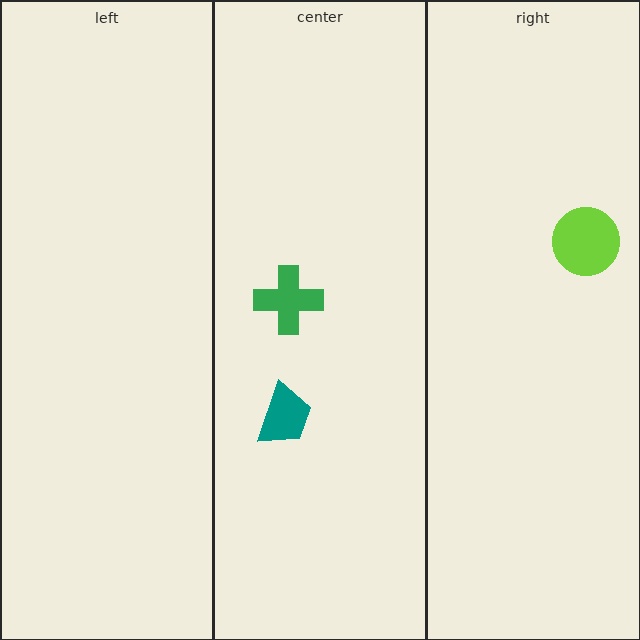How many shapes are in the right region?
1.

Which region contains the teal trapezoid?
The center region.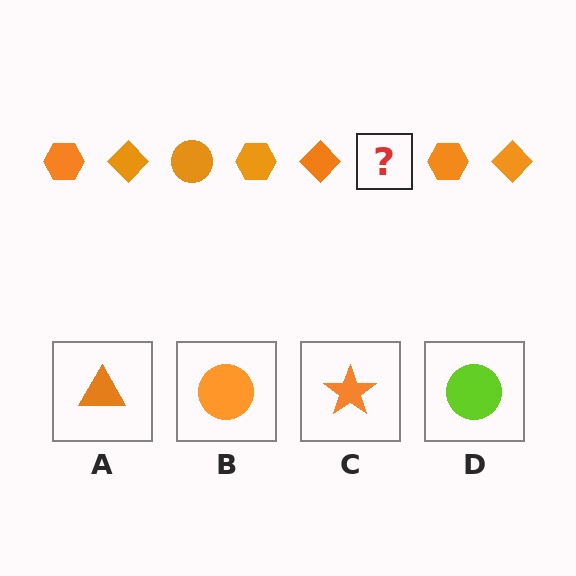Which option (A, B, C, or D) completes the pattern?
B.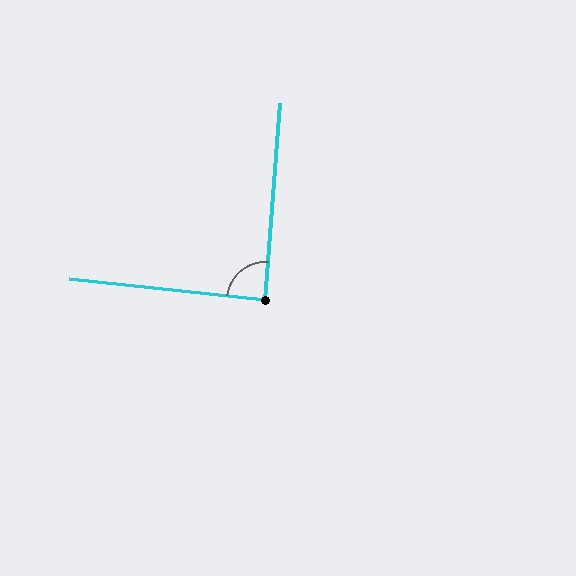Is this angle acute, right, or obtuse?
It is approximately a right angle.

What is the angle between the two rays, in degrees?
Approximately 88 degrees.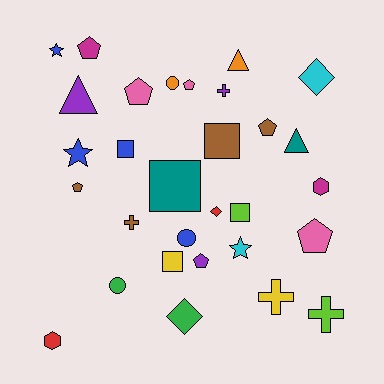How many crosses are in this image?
There are 4 crosses.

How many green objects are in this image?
There are 2 green objects.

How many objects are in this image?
There are 30 objects.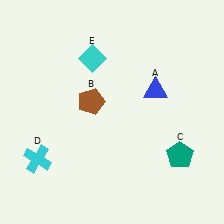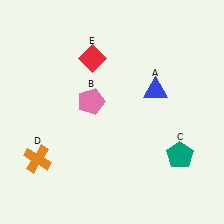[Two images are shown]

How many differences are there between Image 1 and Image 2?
There are 3 differences between the two images.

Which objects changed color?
B changed from brown to pink. D changed from cyan to orange. E changed from cyan to red.